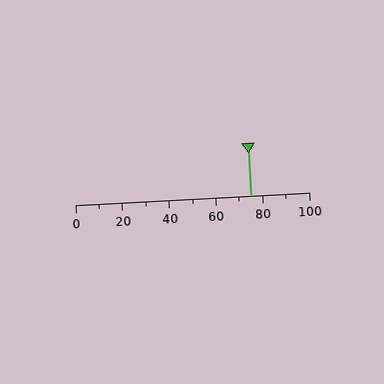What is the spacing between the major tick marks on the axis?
The major ticks are spaced 20 apart.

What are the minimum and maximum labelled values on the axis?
The axis runs from 0 to 100.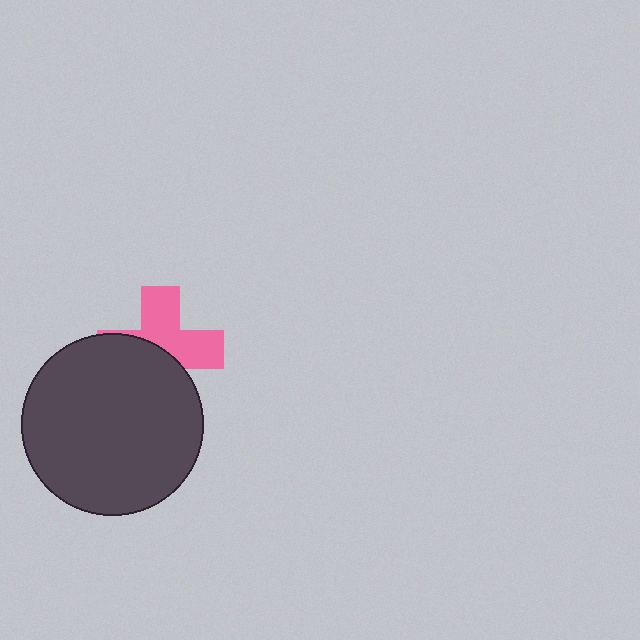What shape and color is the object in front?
The object in front is a dark gray circle.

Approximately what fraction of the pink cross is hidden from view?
Roughly 49% of the pink cross is hidden behind the dark gray circle.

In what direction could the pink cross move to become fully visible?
The pink cross could move up. That would shift it out from behind the dark gray circle entirely.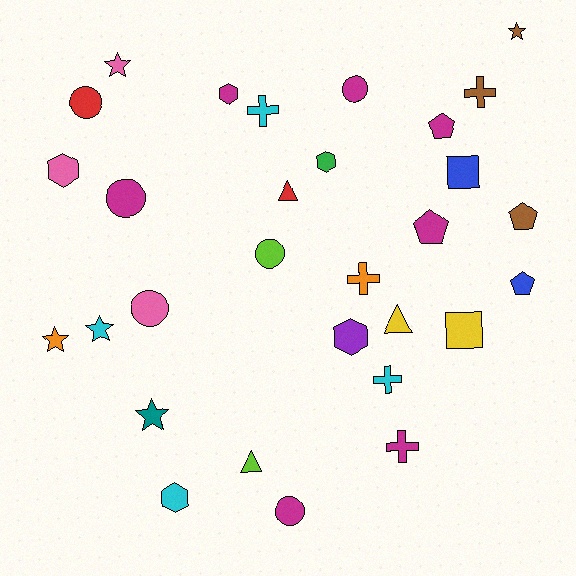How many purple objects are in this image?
There is 1 purple object.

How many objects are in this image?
There are 30 objects.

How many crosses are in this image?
There are 5 crosses.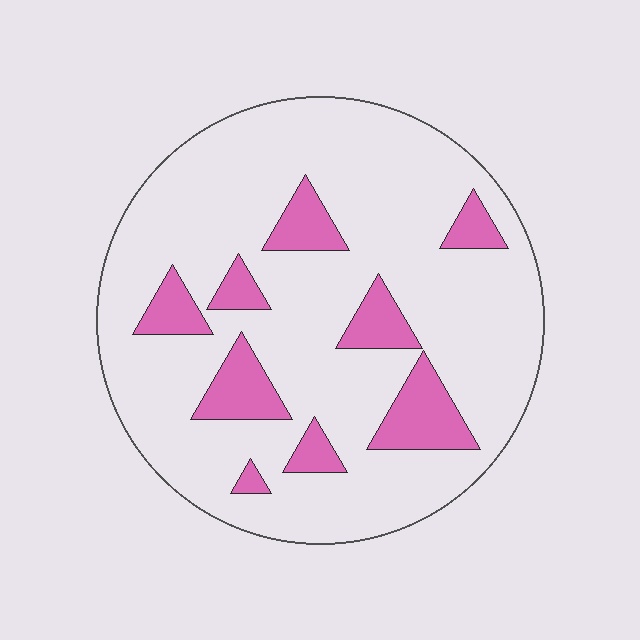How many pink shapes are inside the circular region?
9.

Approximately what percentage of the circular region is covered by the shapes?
Approximately 15%.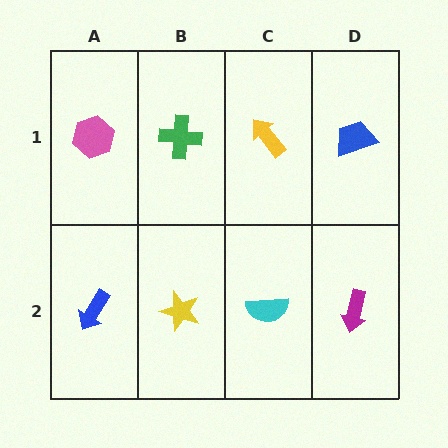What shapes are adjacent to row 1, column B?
A yellow star (row 2, column B), a pink hexagon (row 1, column A), a yellow arrow (row 1, column C).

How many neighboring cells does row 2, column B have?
3.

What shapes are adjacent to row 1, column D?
A magenta arrow (row 2, column D), a yellow arrow (row 1, column C).